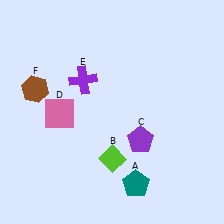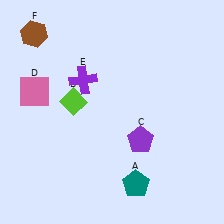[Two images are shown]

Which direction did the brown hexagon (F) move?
The brown hexagon (F) moved up.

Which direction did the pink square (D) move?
The pink square (D) moved left.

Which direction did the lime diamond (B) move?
The lime diamond (B) moved up.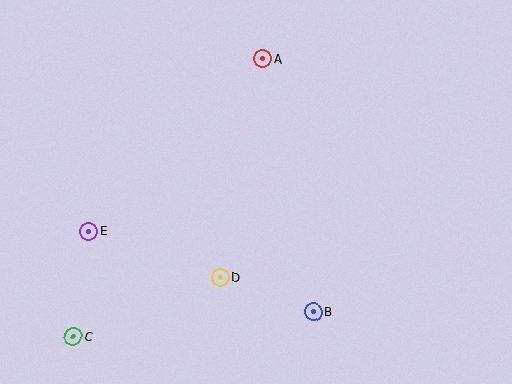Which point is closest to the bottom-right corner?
Point B is closest to the bottom-right corner.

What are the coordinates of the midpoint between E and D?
The midpoint between E and D is at (154, 255).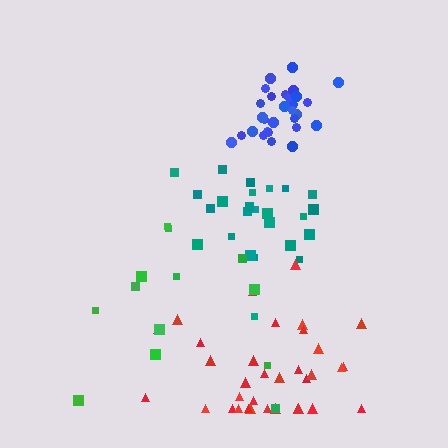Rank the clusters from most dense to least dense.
blue, teal, red, green.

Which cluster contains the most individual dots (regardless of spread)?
Red (34).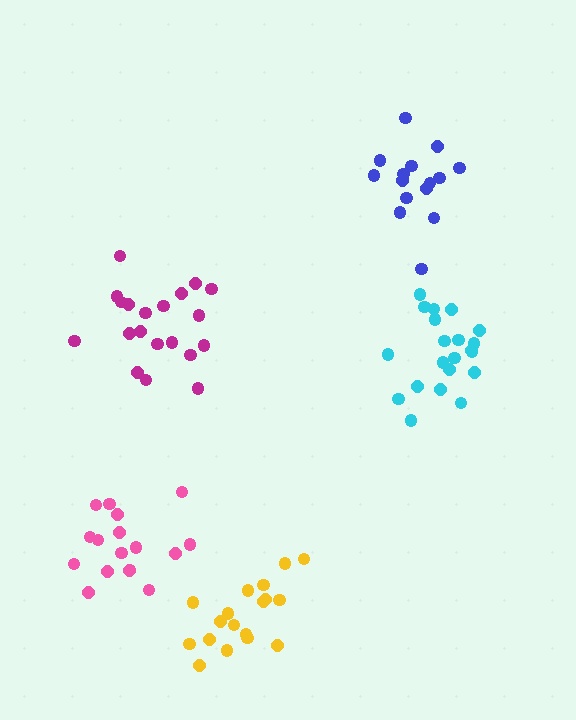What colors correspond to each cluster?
The clusters are colored: magenta, cyan, yellow, pink, blue.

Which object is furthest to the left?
The pink cluster is leftmost.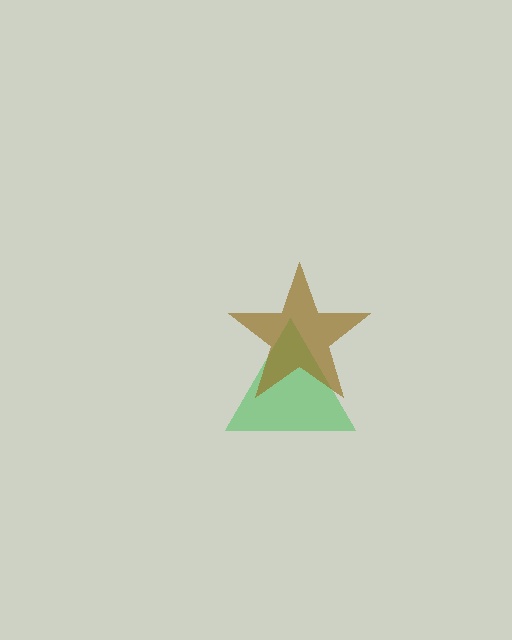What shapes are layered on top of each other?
The layered shapes are: a green triangle, a brown star.